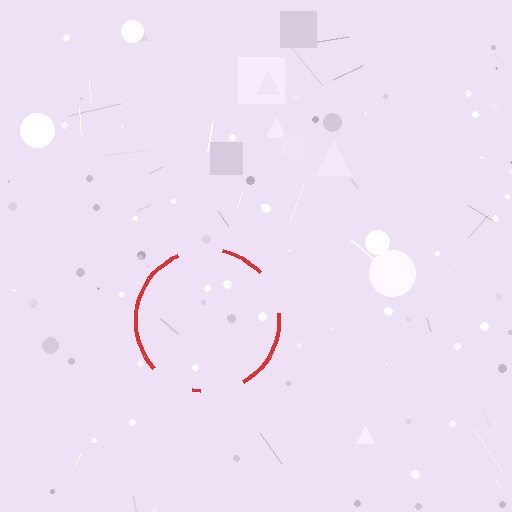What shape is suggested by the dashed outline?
The dashed outline suggests a circle.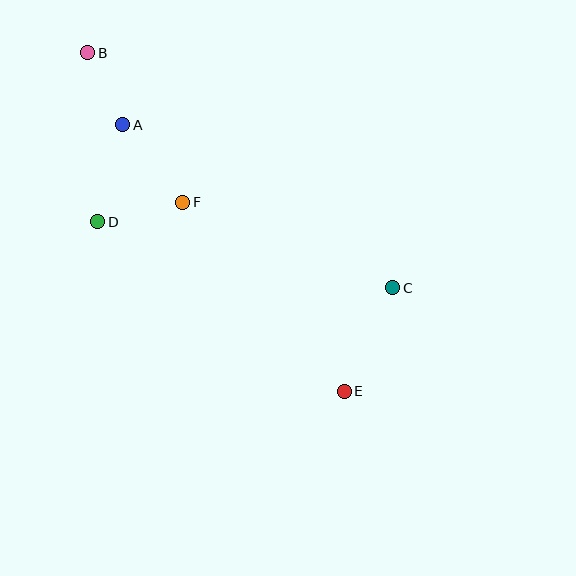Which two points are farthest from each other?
Points B and E are farthest from each other.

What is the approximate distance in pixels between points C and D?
The distance between C and D is approximately 302 pixels.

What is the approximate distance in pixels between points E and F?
The distance between E and F is approximately 249 pixels.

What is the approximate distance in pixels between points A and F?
The distance between A and F is approximately 98 pixels.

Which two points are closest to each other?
Points A and B are closest to each other.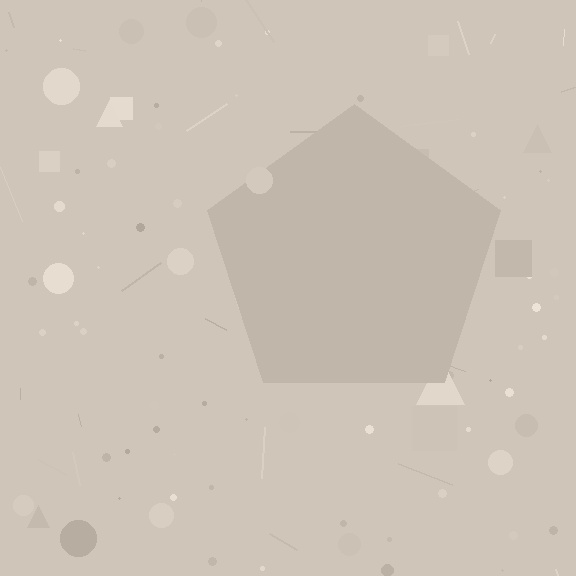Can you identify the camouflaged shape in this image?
The camouflaged shape is a pentagon.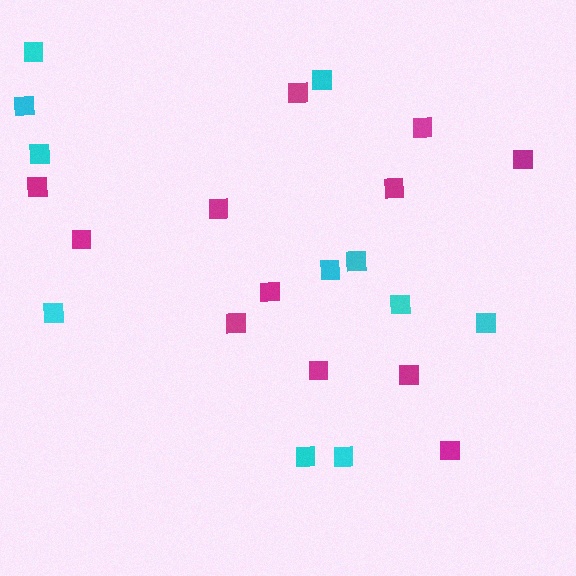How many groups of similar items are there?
There are 2 groups: one group of magenta squares (12) and one group of cyan squares (11).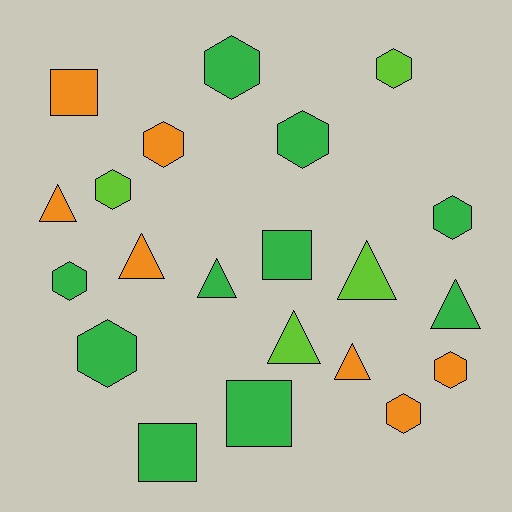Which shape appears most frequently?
Hexagon, with 10 objects.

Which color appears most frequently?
Green, with 10 objects.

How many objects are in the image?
There are 21 objects.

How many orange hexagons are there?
There are 3 orange hexagons.